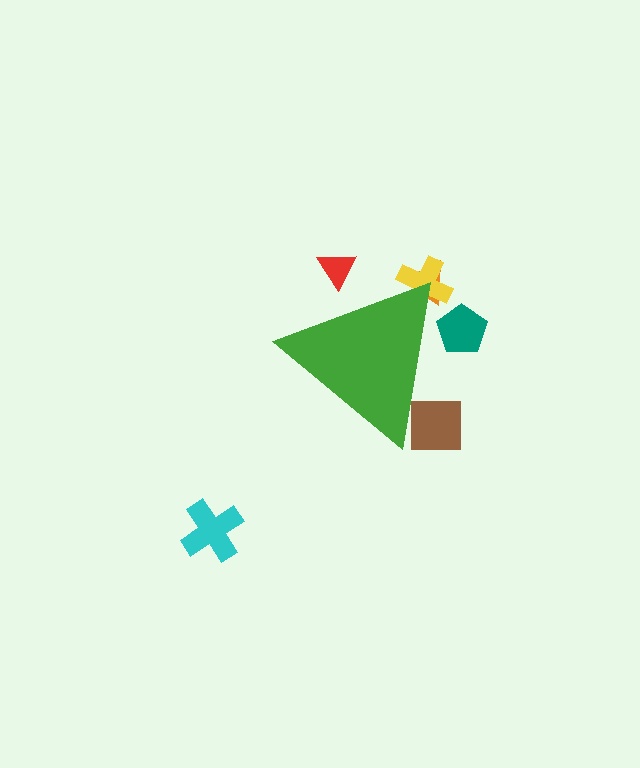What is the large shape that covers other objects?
A green triangle.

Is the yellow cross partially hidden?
Yes, the yellow cross is partially hidden behind the green triangle.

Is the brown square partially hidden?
Yes, the brown square is partially hidden behind the green triangle.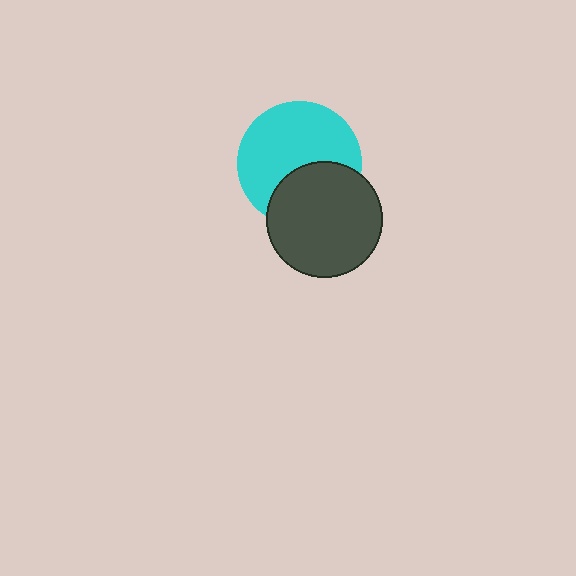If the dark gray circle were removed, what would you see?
You would see the complete cyan circle.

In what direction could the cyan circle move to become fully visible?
The cyan circle could move up. That would shift it out from behind the dark gray circle entirely.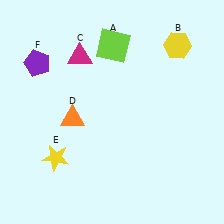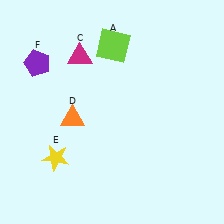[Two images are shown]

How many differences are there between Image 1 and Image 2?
There is 1 difference between the two images.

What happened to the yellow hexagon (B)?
The yellow hexagon (B) was removed in Image 2. It was in the top-right area of Image 1.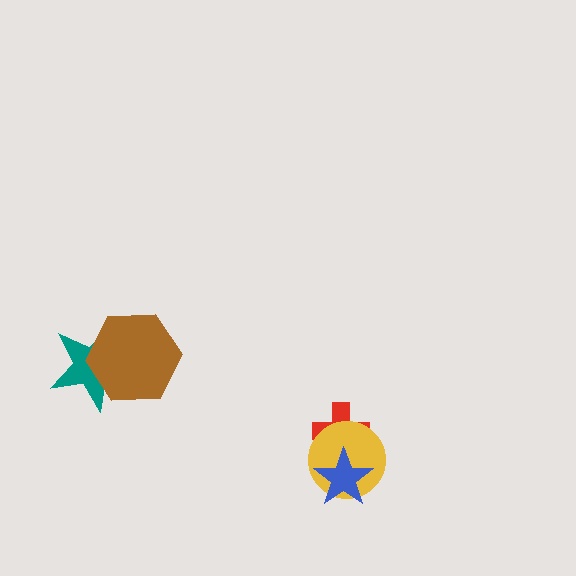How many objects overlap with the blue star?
2 objects overlap with the blue star.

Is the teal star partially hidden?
Yes, it is partially covered by another shape.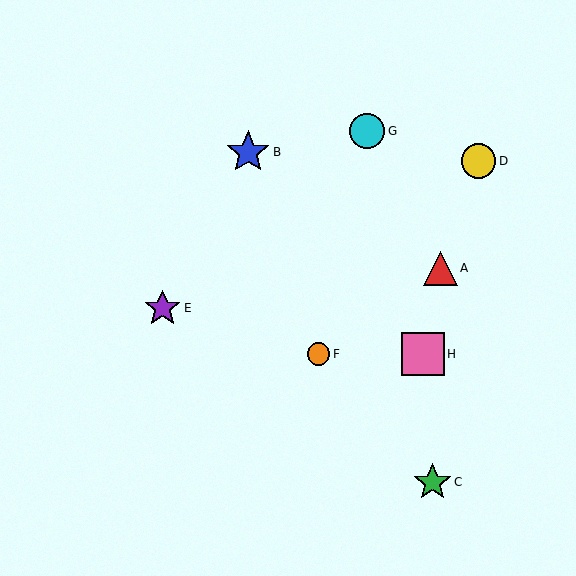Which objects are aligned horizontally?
Objects F, H are aligned horizontally.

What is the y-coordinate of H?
Object H is at y≈354.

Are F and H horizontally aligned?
Yes, both are at y≈354.